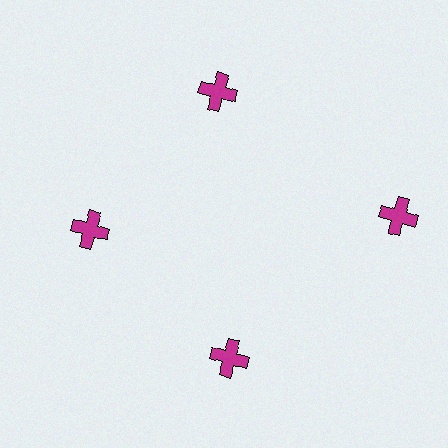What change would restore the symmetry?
The symmetry would be restored by moving it inward, back onto the ring so that all 4 crosses sit at equal angles and equal distance from the center.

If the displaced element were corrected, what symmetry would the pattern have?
It would have 4-fold rotational symmetry — the pattern would map onto itself every 90 degrees.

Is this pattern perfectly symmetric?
No. The 4 magenta crosses are arranged in a ring, but one element near the 3 o'clock position is pushed outward from the center, breaking the 4-fold rotational symmetry.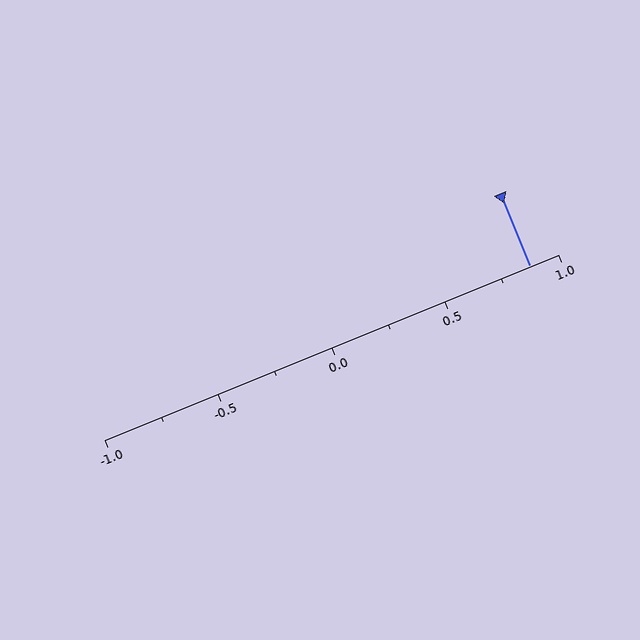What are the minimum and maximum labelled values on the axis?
The axis runs from -1.0 to 1.0.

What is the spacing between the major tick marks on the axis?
The major ticks are spaced 0.5 apart.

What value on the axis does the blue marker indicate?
The marker indicates approximately 0.88.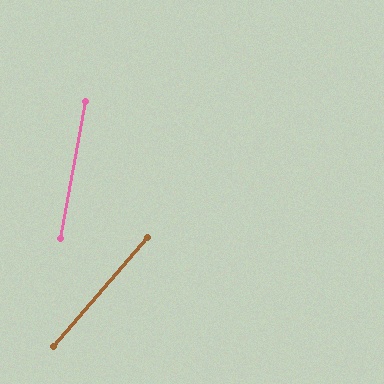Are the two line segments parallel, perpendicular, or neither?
Neither parallel nor perpendicular — they differ by about 30°.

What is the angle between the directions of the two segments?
Approximately 30 degrees.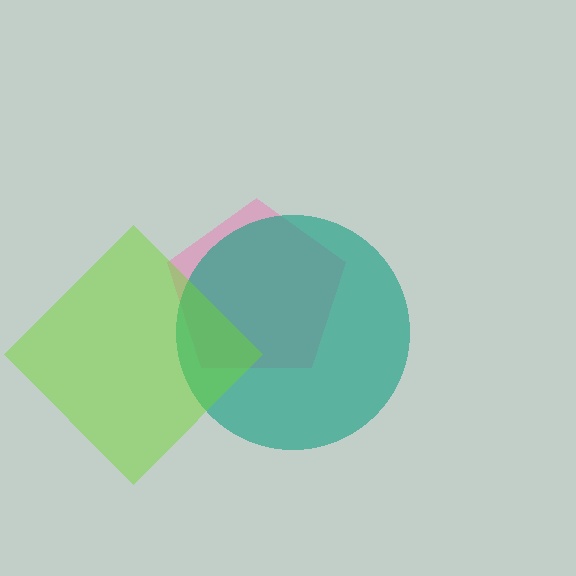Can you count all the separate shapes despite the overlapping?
Yes, there are 3 separate shapes.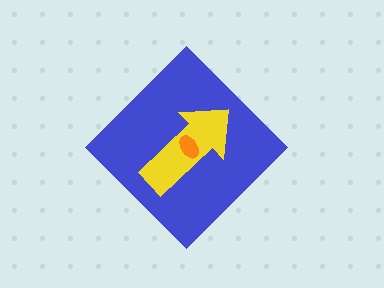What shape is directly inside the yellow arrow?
The orange ellipse.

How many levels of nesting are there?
3.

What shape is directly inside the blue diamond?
The yellow arrow.